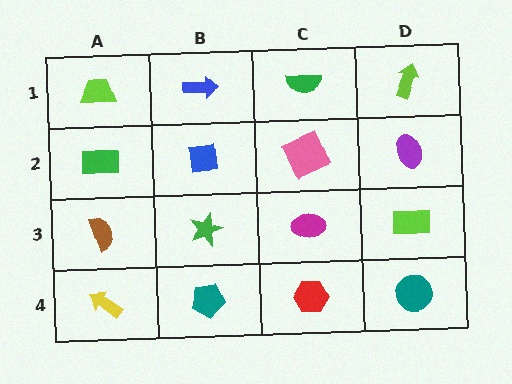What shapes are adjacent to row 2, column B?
A blue arrow (row 1, column B), a green star (row 3, column B), a green rectangle (row 2, column A), a pink square (row 2, column C).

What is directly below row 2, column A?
A brown semicircle.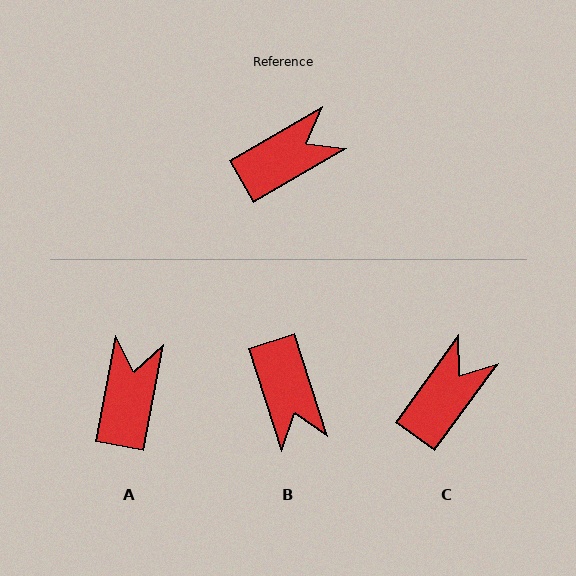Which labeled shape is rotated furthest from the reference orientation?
B, about 103 degrees away.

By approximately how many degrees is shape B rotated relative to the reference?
Approximately 103 degrees clockwise.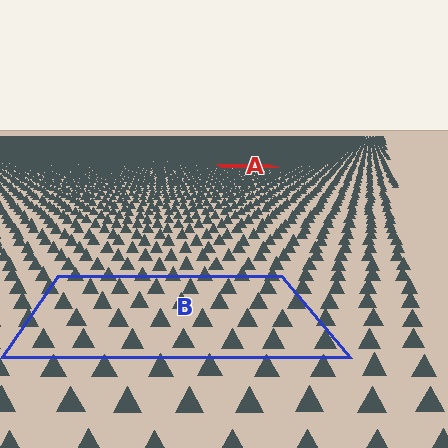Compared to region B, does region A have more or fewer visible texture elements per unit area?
Region A has more texture elements per unit area — they are packed more densely because it is farther away.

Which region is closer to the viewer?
Region B is closer. The texture elements there are larger and more spread out.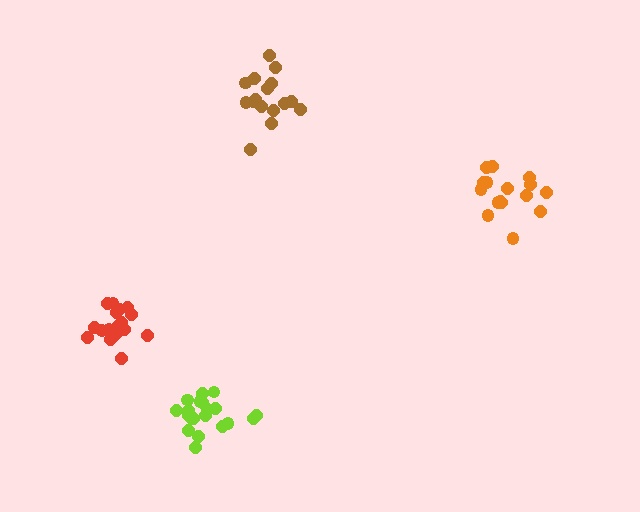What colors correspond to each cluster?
The clusters are colored: brown, orange, lime, red.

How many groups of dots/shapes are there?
There are 4 groups.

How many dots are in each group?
Group 1: 16 dots, Group 2: 16 dots, Group 3: 20 dots, Group 4: 17 dots (69 total).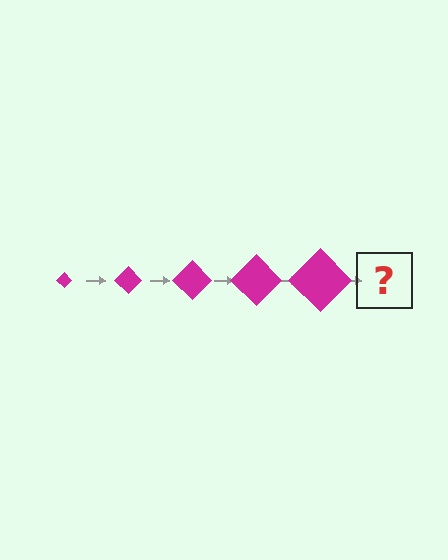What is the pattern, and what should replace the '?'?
The pattern is that the diamond gets progressively larger each step. The '?' should be a magenta diamond, larger than the previous one.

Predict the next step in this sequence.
The next step is a magenta diamond, larger than the previous one.